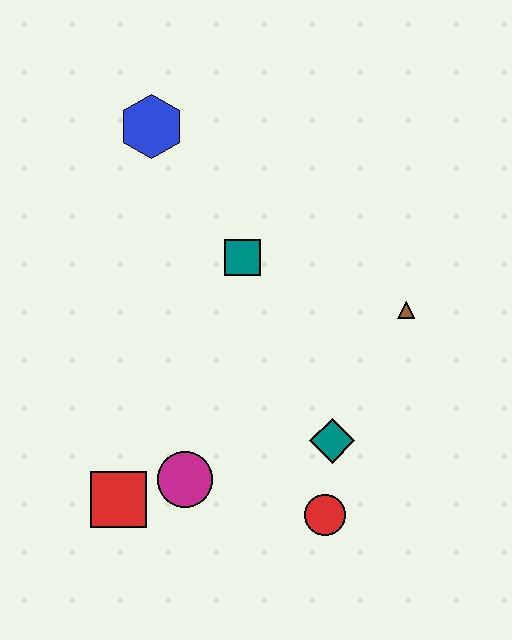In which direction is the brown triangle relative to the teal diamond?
The brown triangle is above the teal diamond.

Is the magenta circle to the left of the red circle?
Yes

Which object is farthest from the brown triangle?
The red square is farthest from the brown triangle.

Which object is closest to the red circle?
The teal diamond is closest to the red circle.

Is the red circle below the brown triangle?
Yes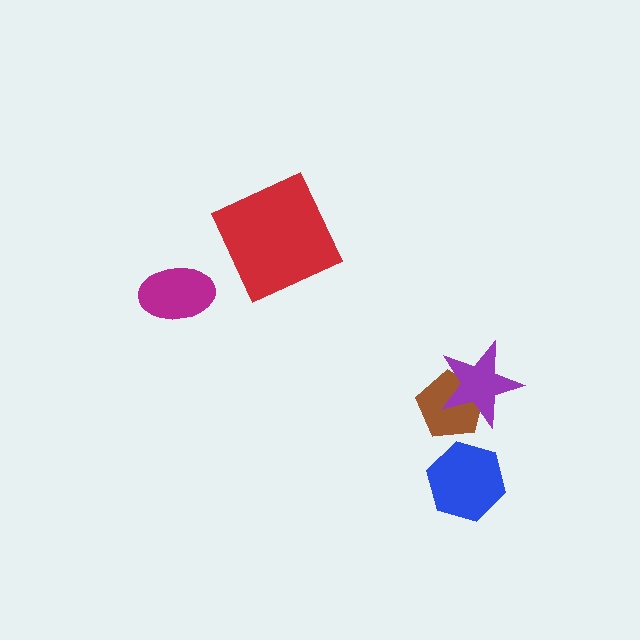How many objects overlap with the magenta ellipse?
0 objects overlap with the magenta ellipse.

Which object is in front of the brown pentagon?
The purple star is in front of the brown pentagon.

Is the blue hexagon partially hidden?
No, no other shape covers it.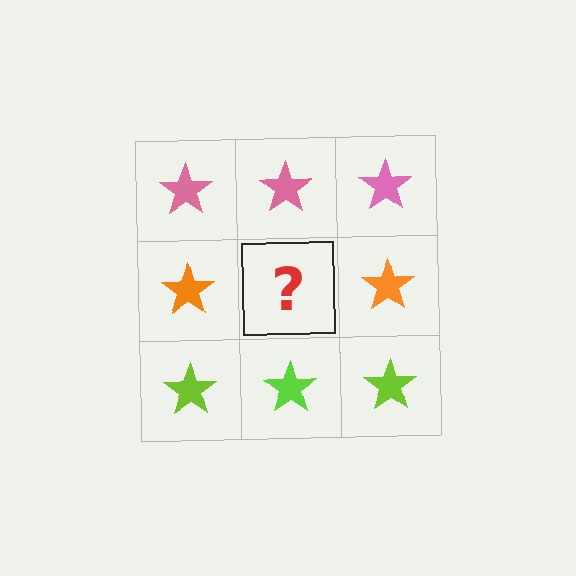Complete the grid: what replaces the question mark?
The question mark should be replaced with an orange star.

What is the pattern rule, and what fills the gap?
The rule is that each row has a consistent color. The gap should be filled with an orange star.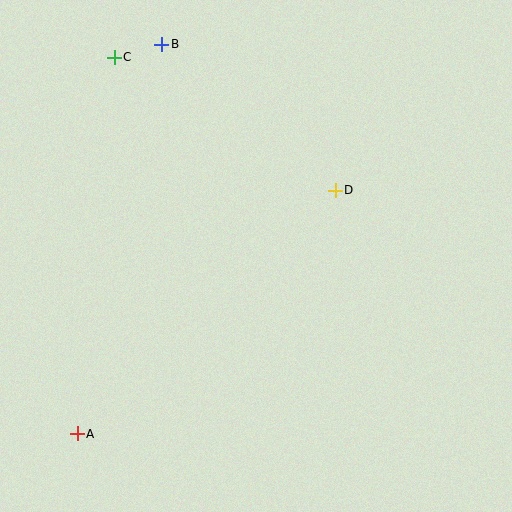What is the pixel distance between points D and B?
The distance between D and B is 227 pixels.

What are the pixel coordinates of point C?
Point C is at (114, 57).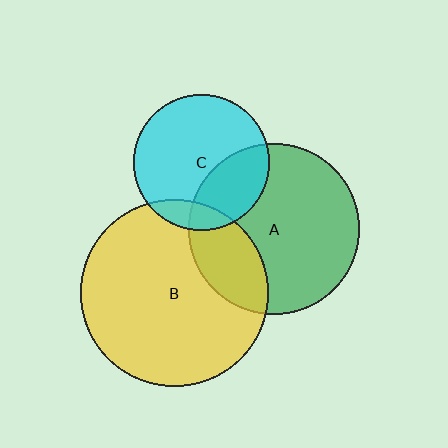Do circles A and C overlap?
Yes.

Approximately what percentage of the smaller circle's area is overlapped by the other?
Approximately 30%.